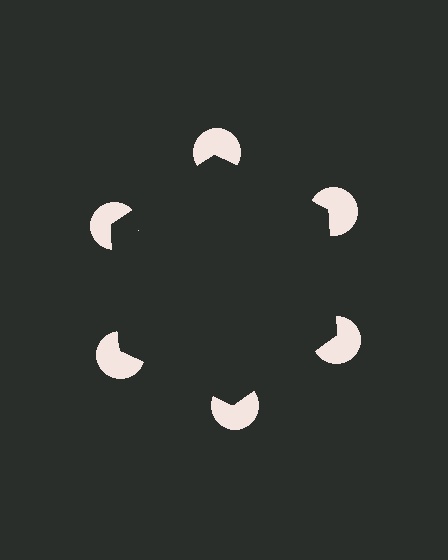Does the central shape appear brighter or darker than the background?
It typically appears slightly darker than the background, even though no actual brightness change is drawn.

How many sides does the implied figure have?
6 sides.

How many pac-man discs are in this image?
There are 6 — one at each vertex of the illusory hexagon.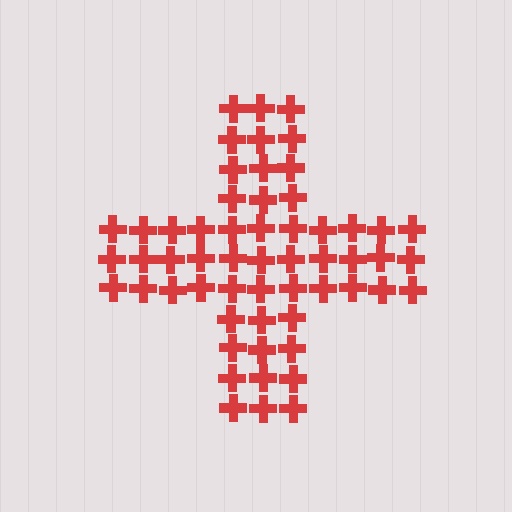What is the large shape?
The large shape is a cross.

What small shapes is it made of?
It is made of small crosses.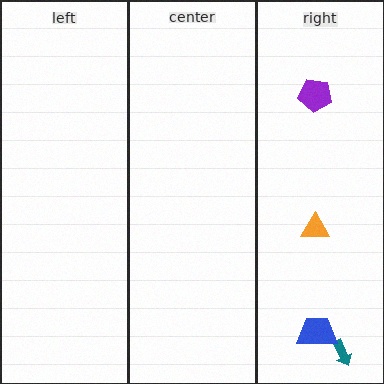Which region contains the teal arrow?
The right region.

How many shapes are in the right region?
4.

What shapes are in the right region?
The teal arrow, the orange triangle, the purple pentagon, the blue trapezoid.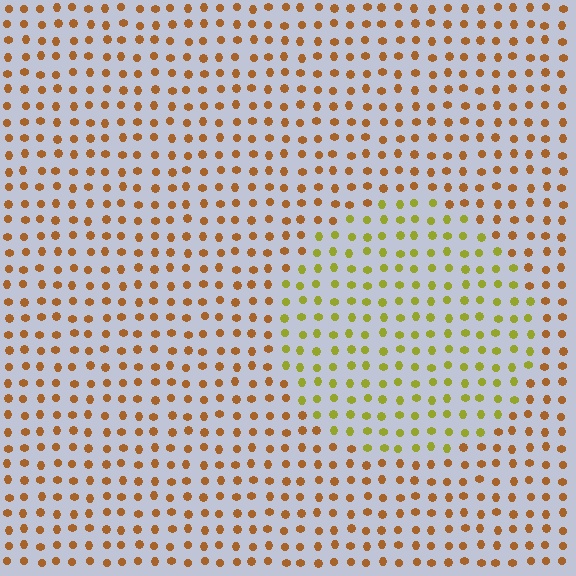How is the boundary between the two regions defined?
The boundary is defined purely by a slight shift in hue (about 41 degrees). Spacing, size, and orientation are identical on both sides.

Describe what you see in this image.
The image is filled with small brown elements in a uniform arrangement. A circle-shaped region is visible where the elements are tinted to a slightly different hue, forming a subtle color boundary.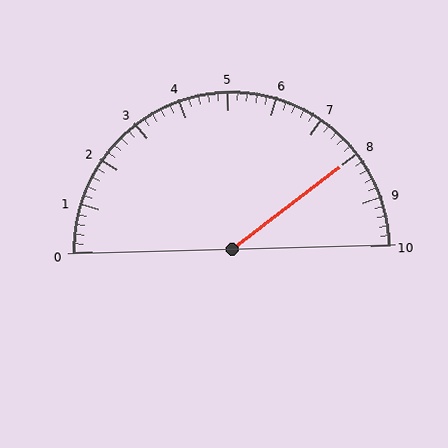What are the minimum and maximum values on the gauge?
The gauge ranges from 0 to 10.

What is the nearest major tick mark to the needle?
The nearest major tick mark is 8.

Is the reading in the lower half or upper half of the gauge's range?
The reading is in the upper half of the range (0 to 10).